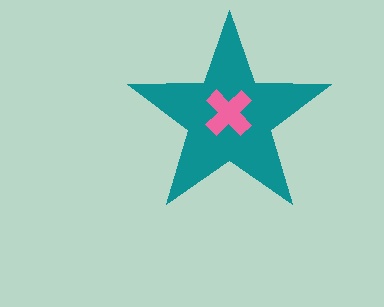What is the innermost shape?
The pink cross.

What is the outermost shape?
The teal star.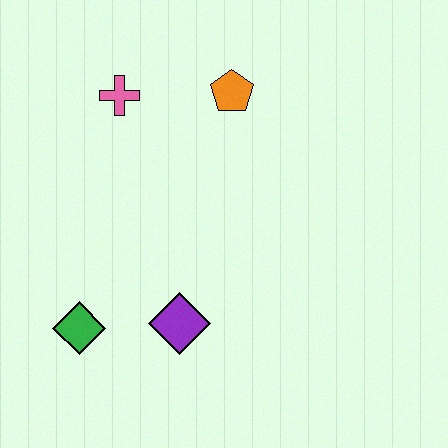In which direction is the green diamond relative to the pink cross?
The green diamond is below the pink cross.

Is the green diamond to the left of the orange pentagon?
Yes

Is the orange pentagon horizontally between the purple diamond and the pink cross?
No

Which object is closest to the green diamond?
The purple diamond is closest to the green diamond.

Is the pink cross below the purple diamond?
No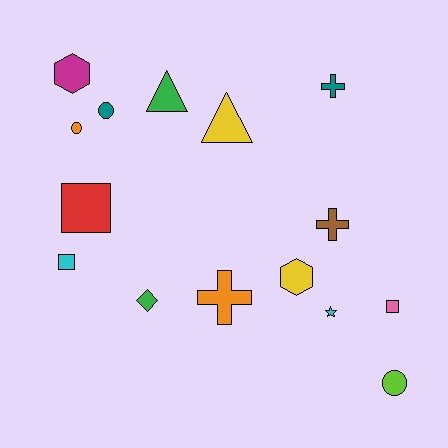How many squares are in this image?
There are 3 squares.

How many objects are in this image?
There are 15 objects.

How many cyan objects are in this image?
There are 2 cyan objects.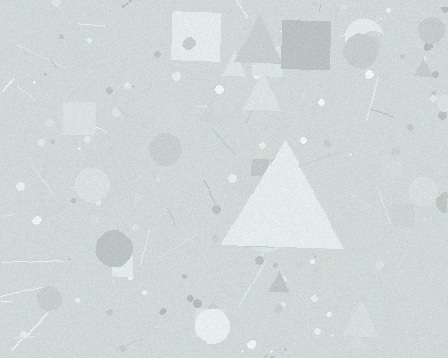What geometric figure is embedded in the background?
A triangle is embedded in the background.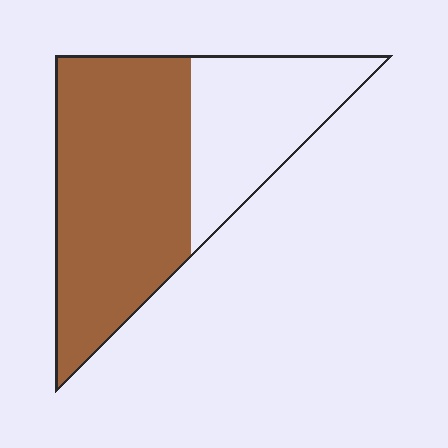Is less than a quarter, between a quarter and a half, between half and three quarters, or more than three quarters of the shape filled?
Between half and three quarters.